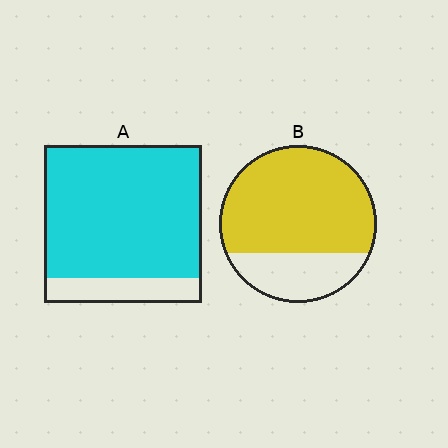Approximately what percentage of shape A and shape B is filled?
A is approximately 85% and B is approximately 75%.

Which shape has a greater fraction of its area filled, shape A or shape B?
Shape A.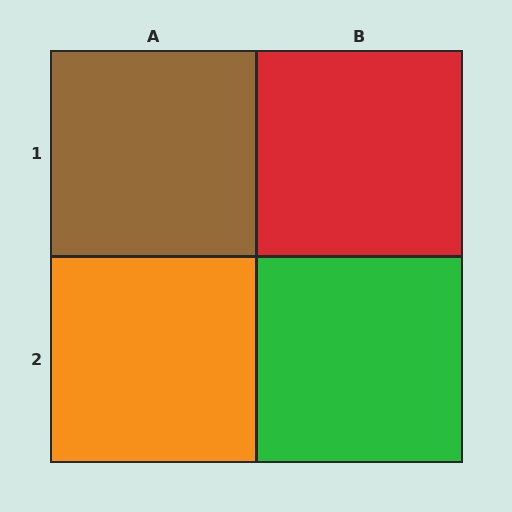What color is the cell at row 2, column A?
Orange.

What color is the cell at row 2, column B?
Green.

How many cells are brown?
1 cell is brown.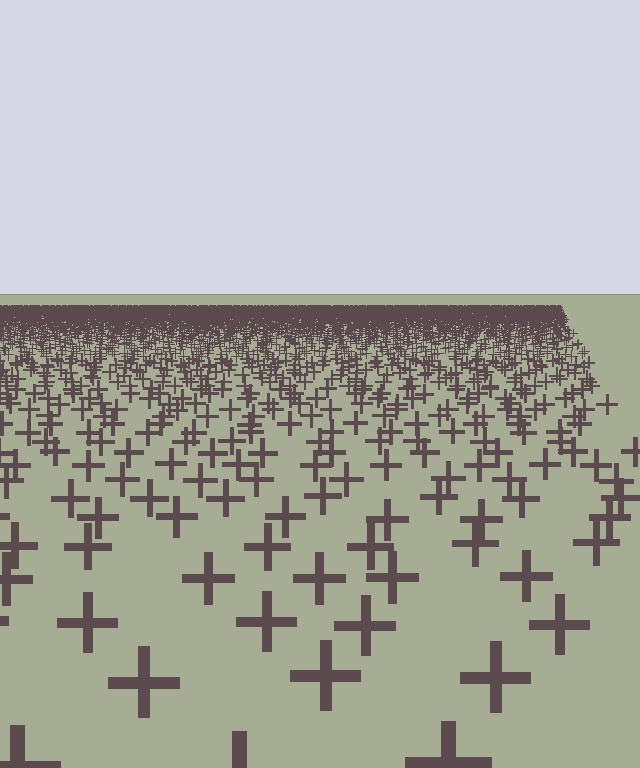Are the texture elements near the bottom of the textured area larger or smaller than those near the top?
Larger. Near the bottom, elements are closer to the viewer and appear at a bigger on-screen size.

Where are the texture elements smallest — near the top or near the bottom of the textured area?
Near the top.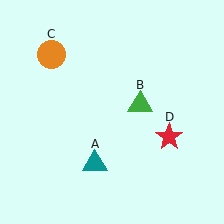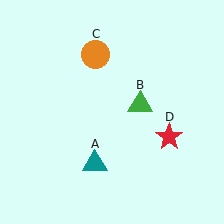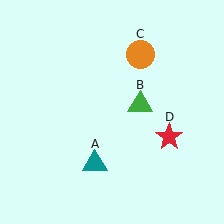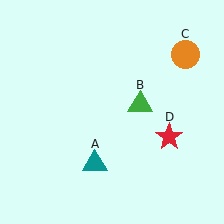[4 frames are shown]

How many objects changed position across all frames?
1 object changed position: orange circle (object C).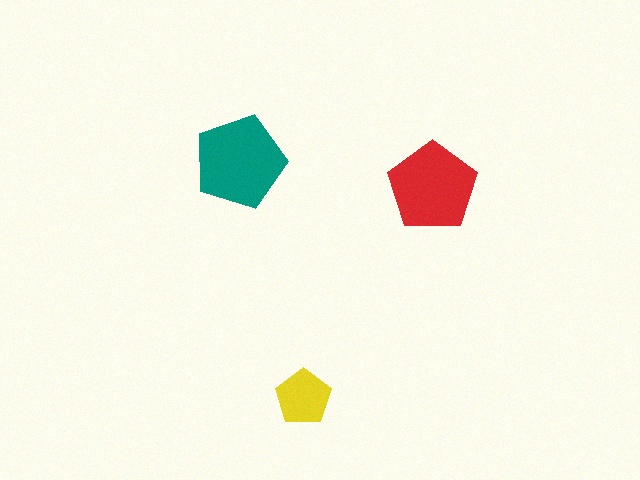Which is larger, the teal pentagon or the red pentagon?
The teal one.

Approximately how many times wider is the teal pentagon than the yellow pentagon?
About 1.5 times wider.